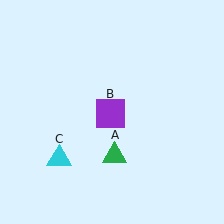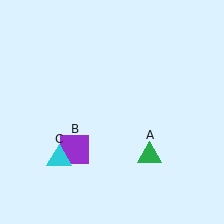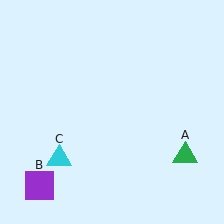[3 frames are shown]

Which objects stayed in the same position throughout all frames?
Cyan triangle (object C) remained stationary.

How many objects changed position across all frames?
2 objects changed position: green triangle (object A), purple square (object B).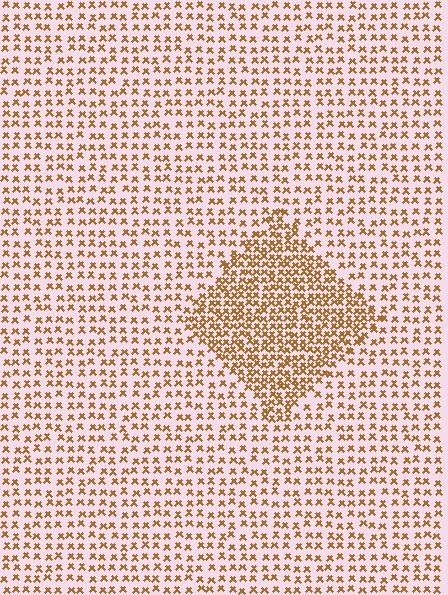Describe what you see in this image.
The image contains small brown elements arranged at two different densities. A diamond-shaped region is visible where the elements are more densely packed than the surrounding area.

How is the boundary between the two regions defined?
The boundary is defined by a change in element density (approximately 2.0x ratio). All elements are the same color, size, and shape.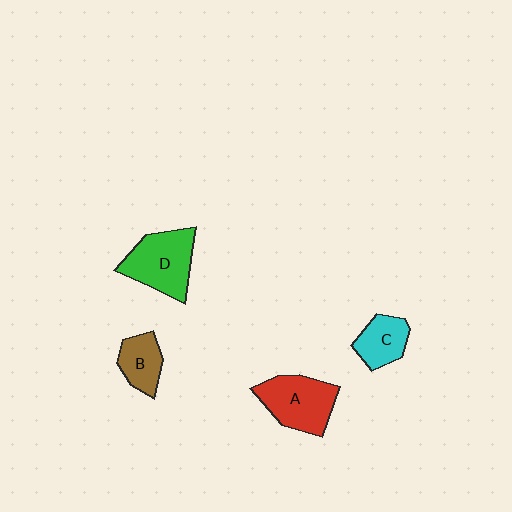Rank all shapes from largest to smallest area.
From largest to smallest: D (green), A (red), C (cyan), B (brown).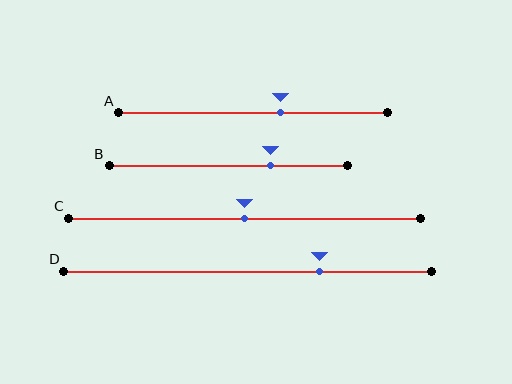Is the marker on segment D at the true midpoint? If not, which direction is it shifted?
No, the marker on segment D is shifted to the right by about 19% of the segment length.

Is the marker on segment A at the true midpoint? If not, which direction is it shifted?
No, the marker on segment A is shifted to the right by about 10% of the segment length.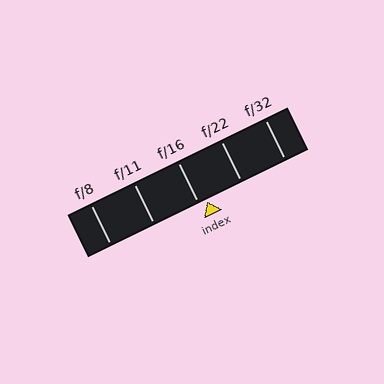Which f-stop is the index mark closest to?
The index mark is closest to f/16.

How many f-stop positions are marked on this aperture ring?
There are 5 f-stop positions marked.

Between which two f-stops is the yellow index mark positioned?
The index mark is between f/16 and f/22.